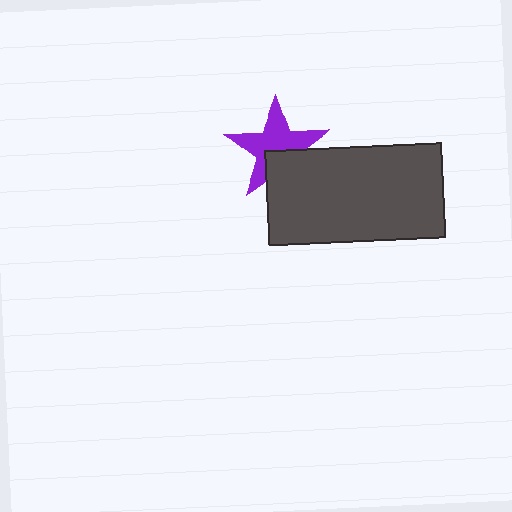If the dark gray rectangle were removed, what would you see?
You would see the complete purple star.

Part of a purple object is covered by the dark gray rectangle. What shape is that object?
It is a star.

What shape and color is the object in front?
The object in front is a dark gray rectangle.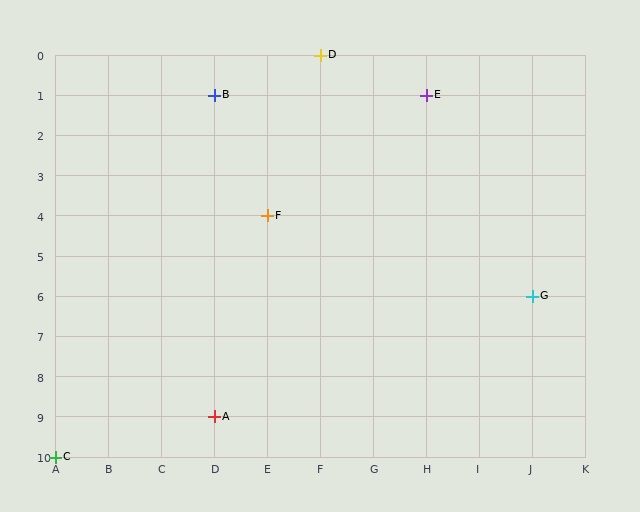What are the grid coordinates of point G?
Point G is at grid coordinates (J, 6).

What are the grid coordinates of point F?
Point F is at grid coordinates (E, 4).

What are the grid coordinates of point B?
Point B is at grid coordinates (D, 1).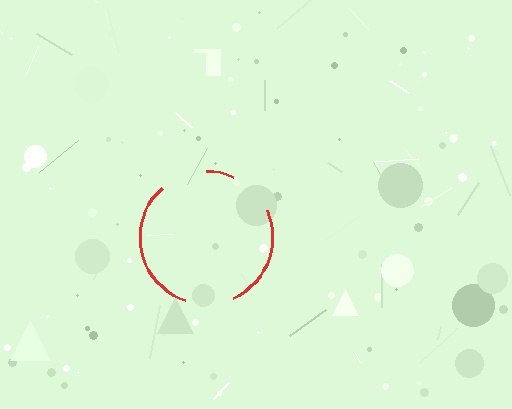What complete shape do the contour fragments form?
The contour fragments form a circle.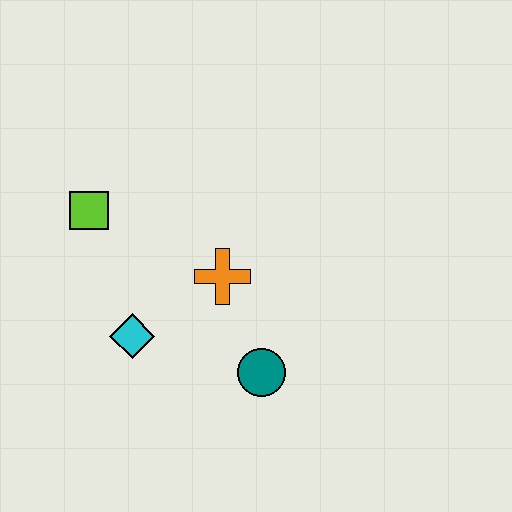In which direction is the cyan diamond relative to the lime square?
The cyan diamond is below the lime square.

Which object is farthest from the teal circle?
The lime square is farthest from the teal circle.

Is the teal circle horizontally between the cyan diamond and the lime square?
No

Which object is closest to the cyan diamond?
The orange cross is closest to the cyan diamond.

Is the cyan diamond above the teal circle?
Yes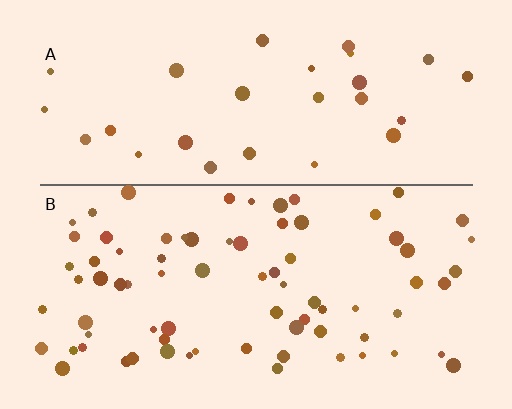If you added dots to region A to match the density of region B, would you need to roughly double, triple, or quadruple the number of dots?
Approximately triple.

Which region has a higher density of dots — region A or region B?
B (the bottom).